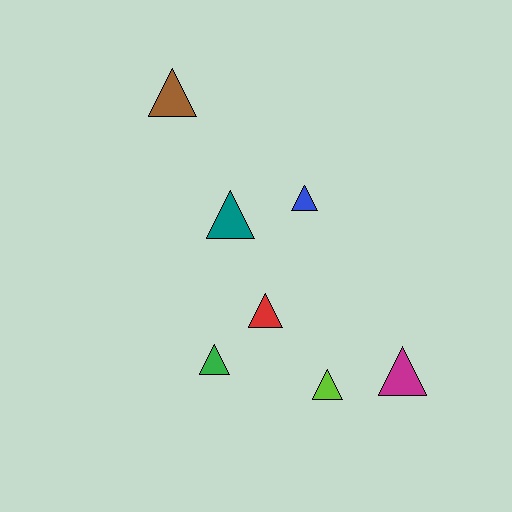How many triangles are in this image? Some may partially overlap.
There are 7 triangles.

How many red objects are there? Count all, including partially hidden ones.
There is 1 red object.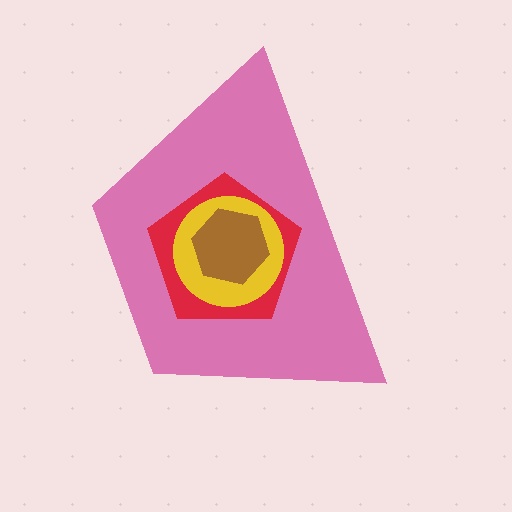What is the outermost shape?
The pink trapezoid.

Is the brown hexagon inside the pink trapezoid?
Yes.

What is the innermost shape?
The brown hexagon.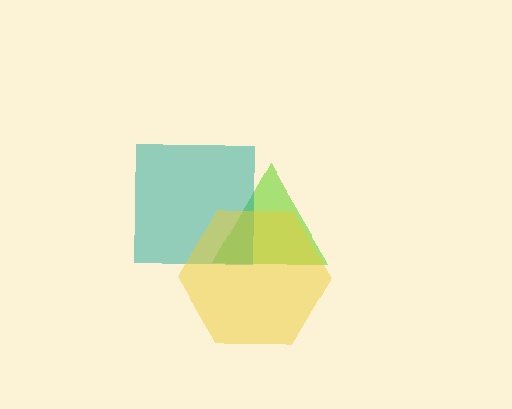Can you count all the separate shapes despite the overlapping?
Yes, there are 3 separate shapes.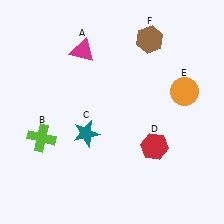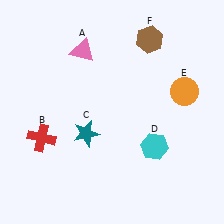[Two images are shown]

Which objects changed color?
A changed from magenta to pink. B changed from lime to red. D changed from red to cyan.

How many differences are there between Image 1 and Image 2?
There are 3 differences between the two images.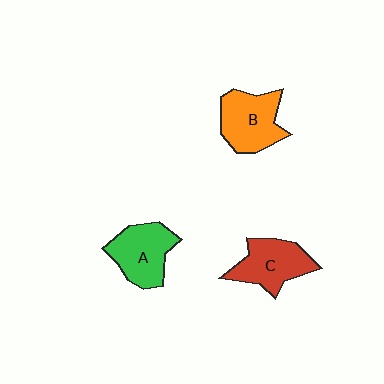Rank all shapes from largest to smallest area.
From largest to smallest: B (orange), A (green), C (red).